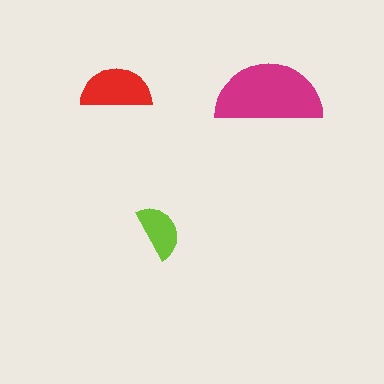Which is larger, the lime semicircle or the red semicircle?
The red one.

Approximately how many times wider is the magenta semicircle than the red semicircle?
About 1.5 times wider.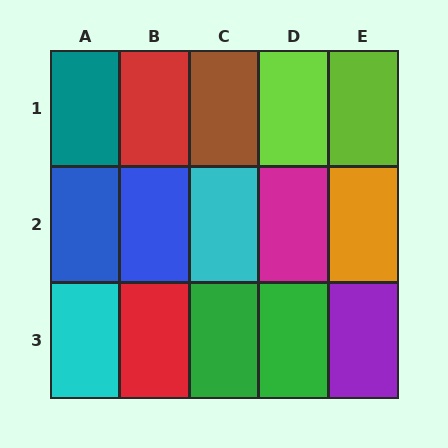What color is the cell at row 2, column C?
Cyan.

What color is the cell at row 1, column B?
Red.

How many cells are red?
2 cells are red.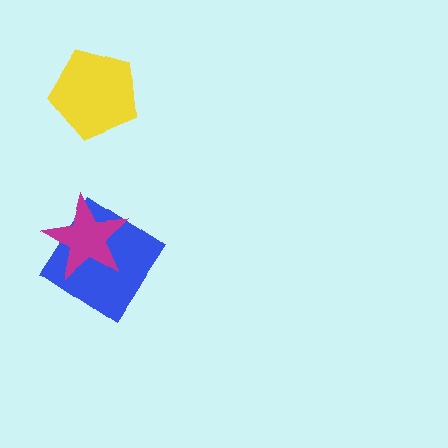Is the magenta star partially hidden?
No, no other shape covers it.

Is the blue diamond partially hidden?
Yes, it is partially covered by another shape.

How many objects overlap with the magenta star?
1 object overlaps with the magenta star.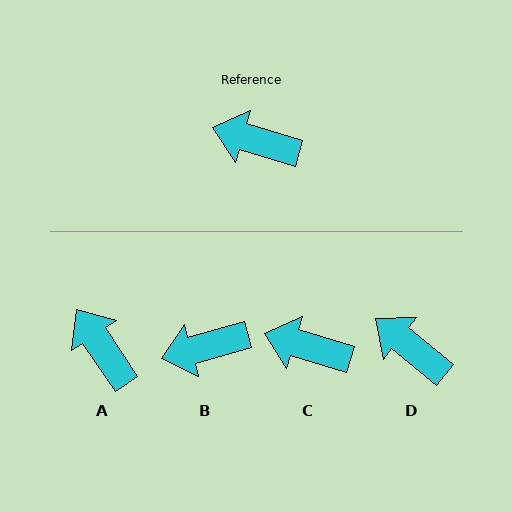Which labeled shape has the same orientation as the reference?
C.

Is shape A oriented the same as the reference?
No, it is off by about 39 degrees.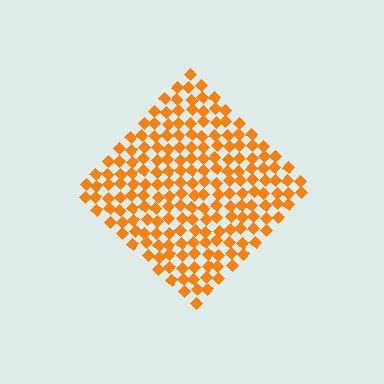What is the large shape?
The large shape is a diamond.